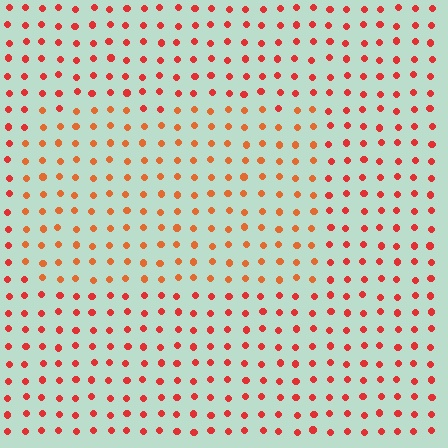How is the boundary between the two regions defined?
The boundary is defined purely by a slight shift in hue (about 21 degrees). Spacing, size, and orientation are identical on both sides.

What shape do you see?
I see a rectangle.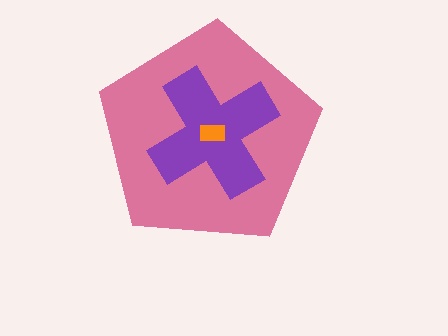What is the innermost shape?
The orange rectangle.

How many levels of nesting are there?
3.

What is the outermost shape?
The pink pentagon.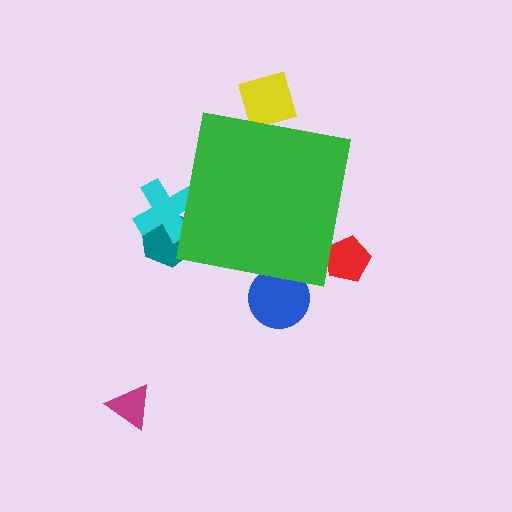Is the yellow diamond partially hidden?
Yes, the yellow diamond is partially hidden behind the green square.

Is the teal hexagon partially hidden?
Yes, the teal hexagon is partially hidden behind the green square.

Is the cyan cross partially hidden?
Yes, the cyan cross is partially hidden behind the green square.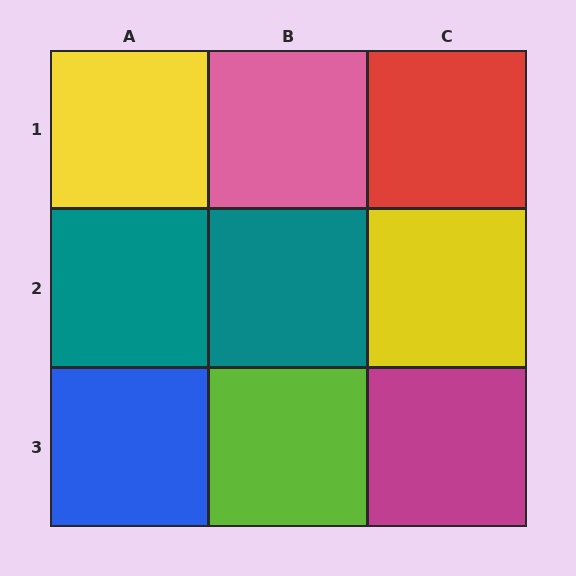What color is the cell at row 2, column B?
Teal.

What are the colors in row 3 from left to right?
Blue, lime, magenta.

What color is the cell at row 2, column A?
Teal.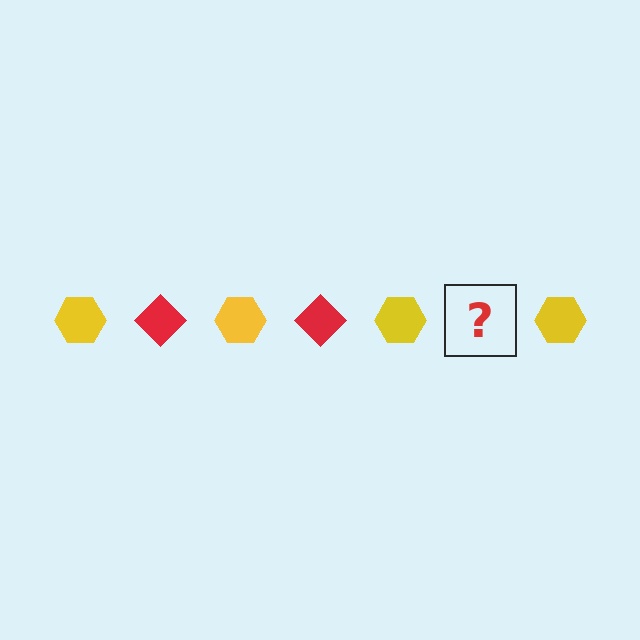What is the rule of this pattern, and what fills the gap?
The rule is that the pattern alternates between yellow hexagon and red diamond. The gap should be filled with a red diamond.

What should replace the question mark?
The question mark should be replaced with a red diamond.